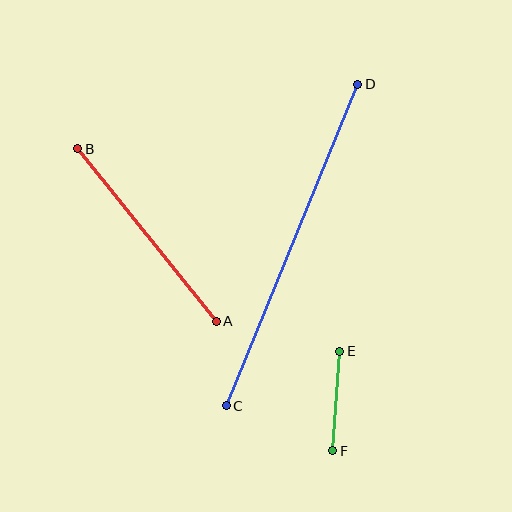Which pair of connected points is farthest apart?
Points C and D are farthest apart.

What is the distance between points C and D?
The distance is approximately 348 pixels.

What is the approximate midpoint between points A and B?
The midpoint is at approximately (147, 235) pixels.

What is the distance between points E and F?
The distance is approximately 100 pixels.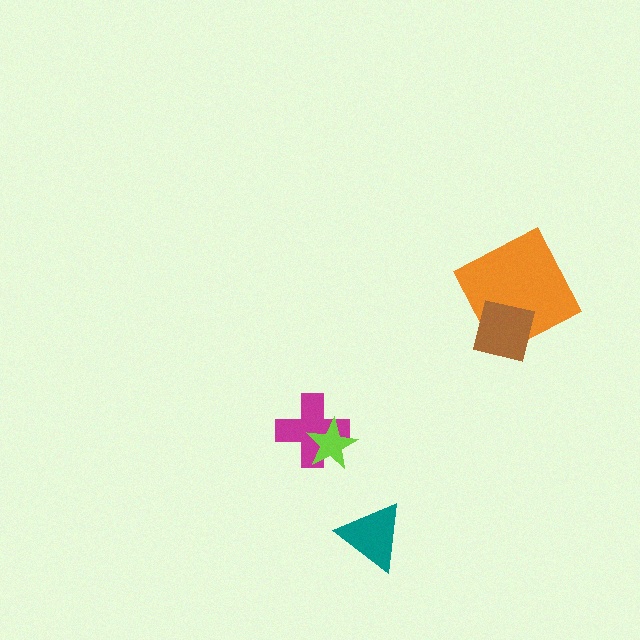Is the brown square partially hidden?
No, no other shape covers it.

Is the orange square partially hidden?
Yes, it is partially covered by another shape.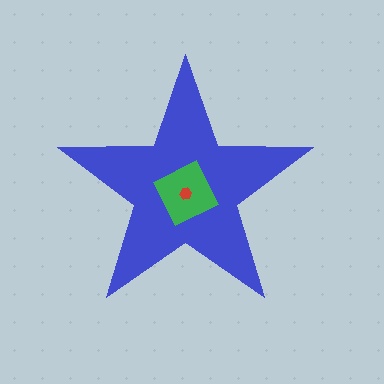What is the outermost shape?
The blue star.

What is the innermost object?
The red hexagon.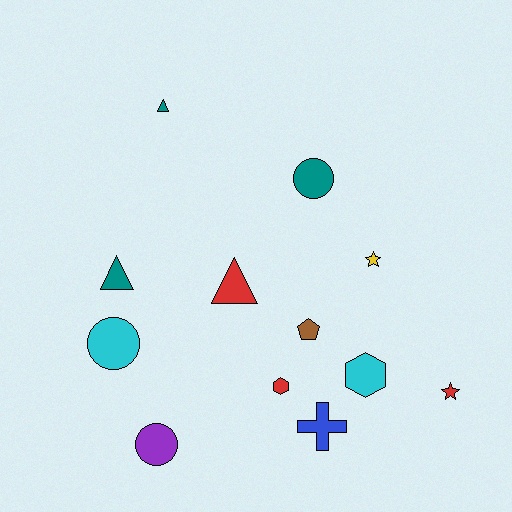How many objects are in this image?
There are 12 objects.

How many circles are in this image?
There are 3 circles.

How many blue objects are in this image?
There is 1 blue object.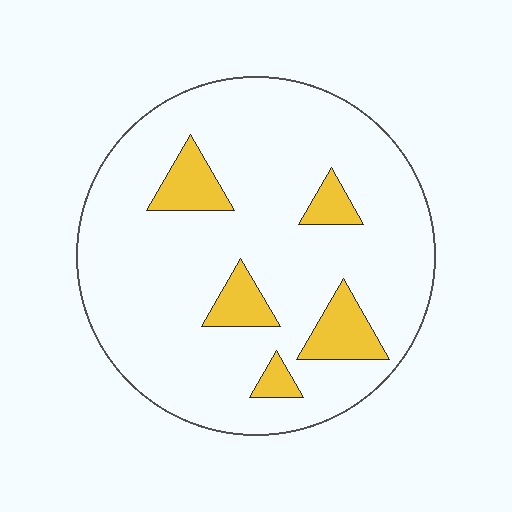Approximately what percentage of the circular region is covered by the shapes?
Approximately 15%.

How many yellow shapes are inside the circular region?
5.